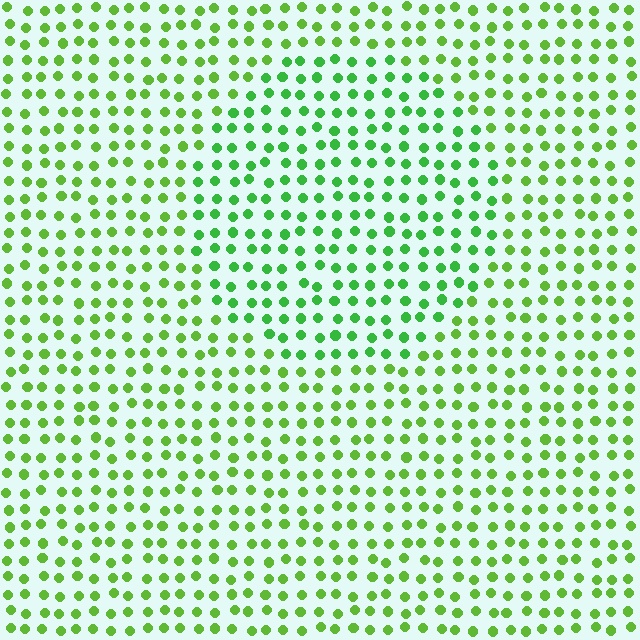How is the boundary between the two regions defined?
The boundary is defined purely by a slight shift in hue (about 23 degrees). Spacing, size, and orientation are identical on both sides.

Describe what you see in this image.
The image is filled with small lime elements in a uniform arrangement. A circle-shaped region is visible where the elements are tinted to a slightly different hue, forming a subtle color boundary.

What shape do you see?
I see a circle.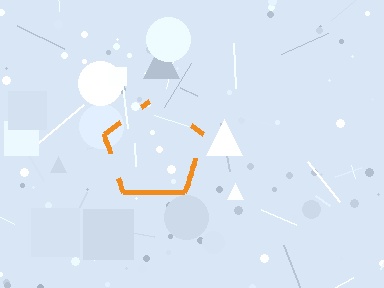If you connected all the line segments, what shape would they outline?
They would outline a pentagon.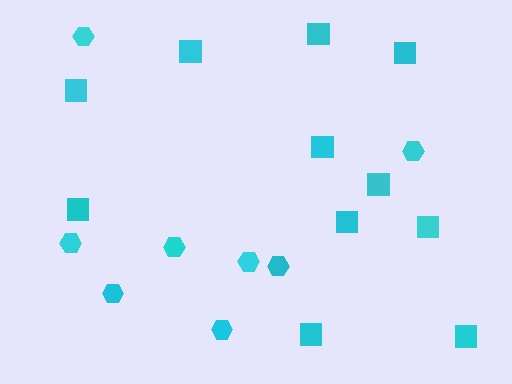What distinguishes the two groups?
There are 2 groups: one group of hexagons (8) and one group of squares (11).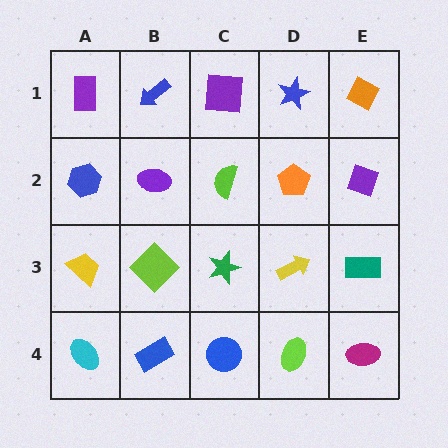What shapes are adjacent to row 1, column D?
An orange pentagon (row 2, column D), a purple square (row 1, column C), an orange diamond (row 1, column E).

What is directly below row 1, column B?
A purple ellipse.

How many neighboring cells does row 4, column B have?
3.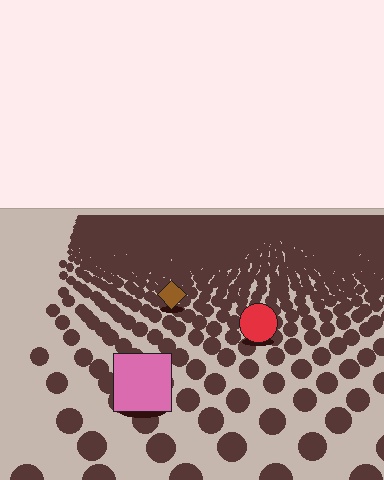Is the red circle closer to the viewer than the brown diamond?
Yes. The red circle is closer — you can tell from the texture gradient: the ground texture is coarser near it.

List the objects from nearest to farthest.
From nearest to farthest: the pink square, the red circle, the brown diamond.